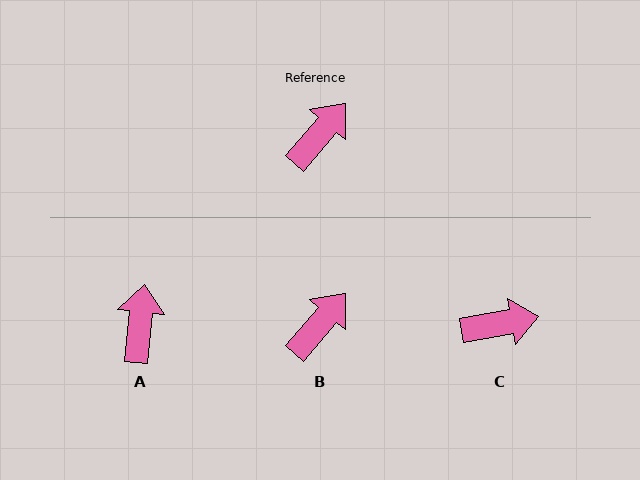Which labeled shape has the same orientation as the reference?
B.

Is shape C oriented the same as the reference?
No, it is off by about 39 degrees.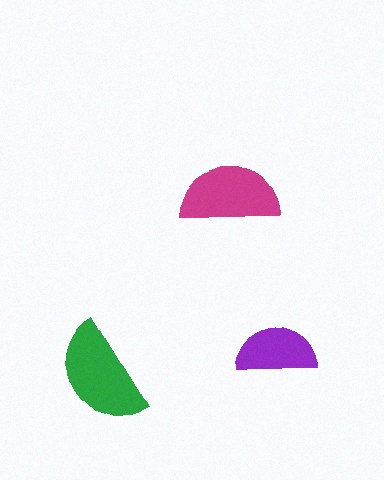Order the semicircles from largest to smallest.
the green one, the magenta one, the purple one.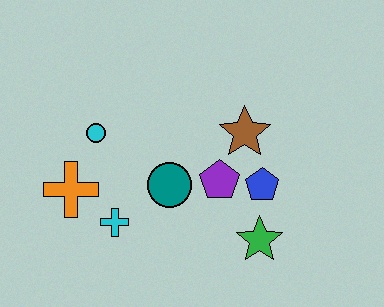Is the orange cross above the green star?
Yes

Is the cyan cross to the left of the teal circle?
Yes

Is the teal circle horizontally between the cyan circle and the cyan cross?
No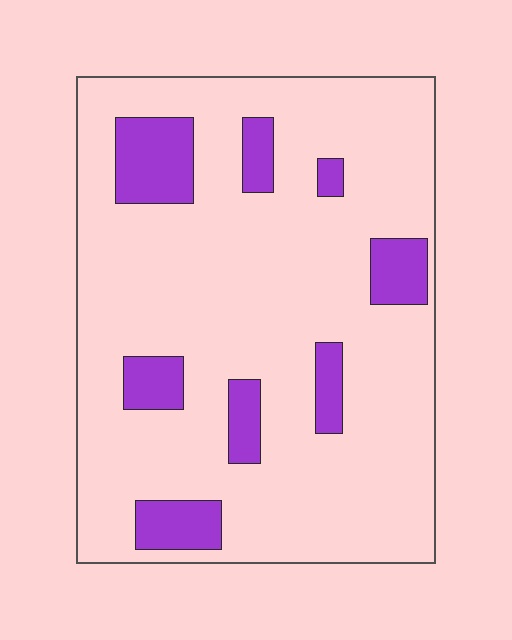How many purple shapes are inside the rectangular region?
8.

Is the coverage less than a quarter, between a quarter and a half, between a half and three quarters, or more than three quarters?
Less than a quarter.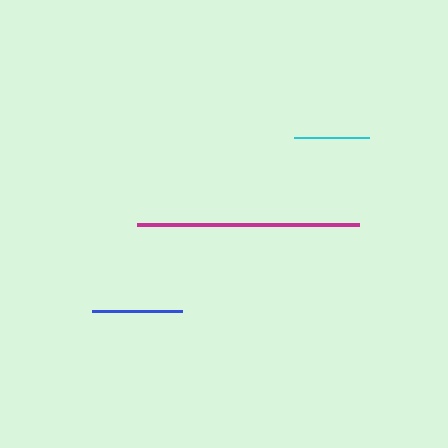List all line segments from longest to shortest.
From longest to shortest: magenta, blue, cyan.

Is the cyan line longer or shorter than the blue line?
The blue line is longer than the cyan line.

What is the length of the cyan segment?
The cyan segment is approximately 74 pixels long.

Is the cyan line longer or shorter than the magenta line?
The magenta line is longer than the cyan line.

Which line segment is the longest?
The magenta line is the longest at approximately 222 pixels.